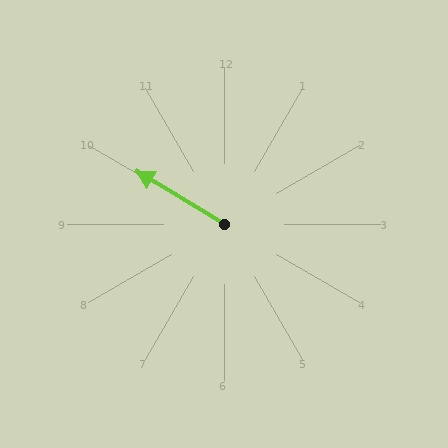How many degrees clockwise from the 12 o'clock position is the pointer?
Approximately 301 degrees.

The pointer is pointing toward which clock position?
Roughly 10 o'clock.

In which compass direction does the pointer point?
Northwest.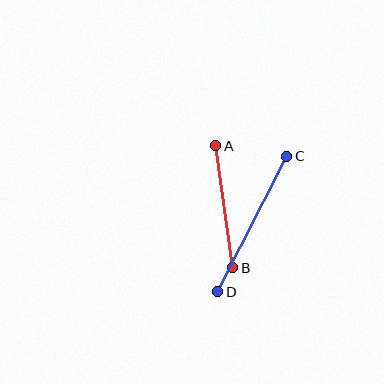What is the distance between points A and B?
The distance is approximately 123 pixels.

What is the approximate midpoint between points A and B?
The midpoint is at approximately (224, 207) pixels.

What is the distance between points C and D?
The distance is approximately 152 pixels.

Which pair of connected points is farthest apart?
Points C and D are farthest apart.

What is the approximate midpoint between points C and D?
The midpoint is at approximately (252, 224) pixels.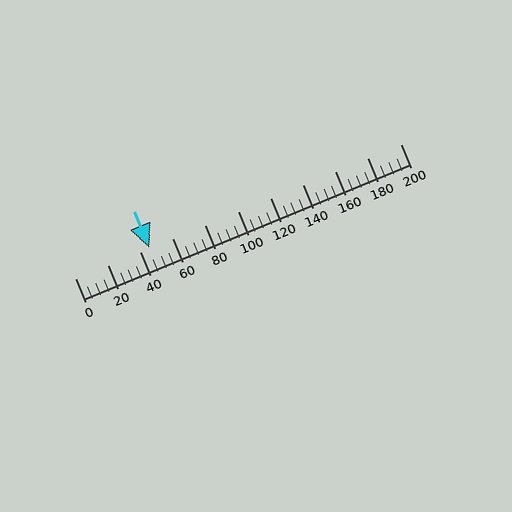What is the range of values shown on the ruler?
The ruler shows values from 0 to 200.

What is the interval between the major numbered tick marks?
The major tick marks are spaced 20 units apart.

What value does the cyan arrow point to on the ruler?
The cyan arrow points to approximately 46.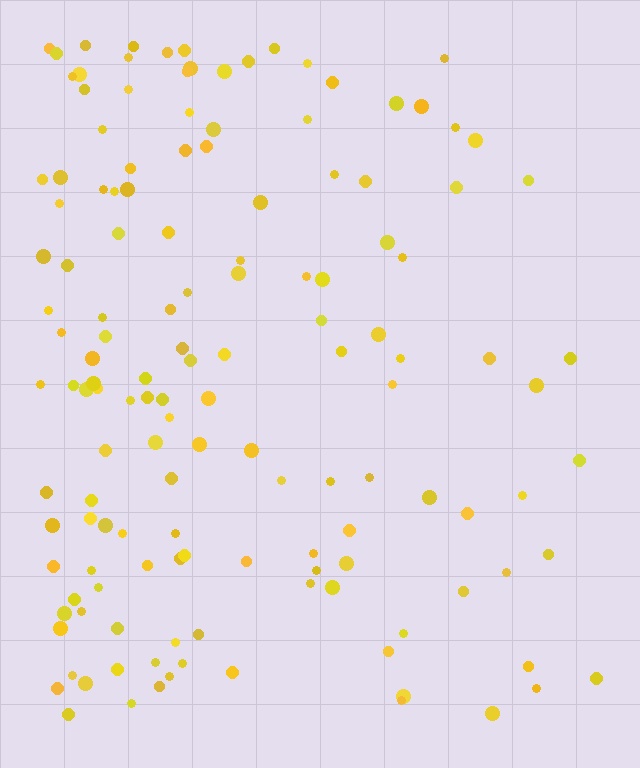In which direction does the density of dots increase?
From right to left, with the left side densest.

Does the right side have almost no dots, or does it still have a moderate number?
Still a moderate number, just noticeably fewer than the left.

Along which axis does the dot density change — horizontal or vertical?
Horizontal.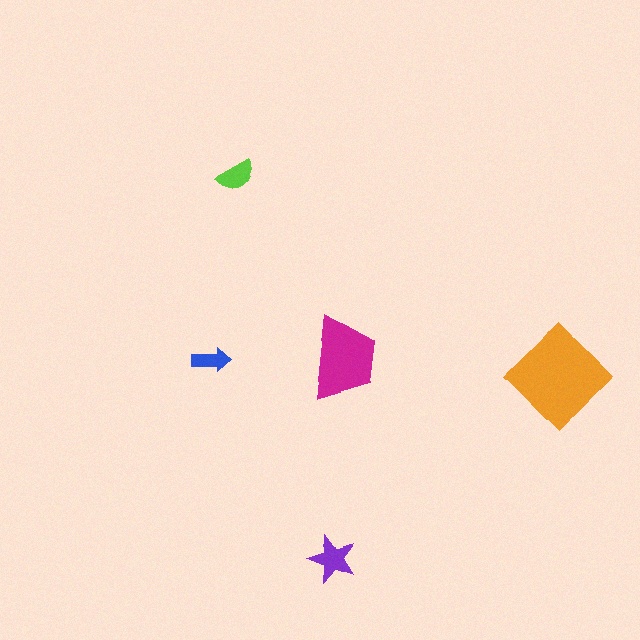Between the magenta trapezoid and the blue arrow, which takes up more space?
The magenta trapezoid.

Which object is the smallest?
The blue arrow.